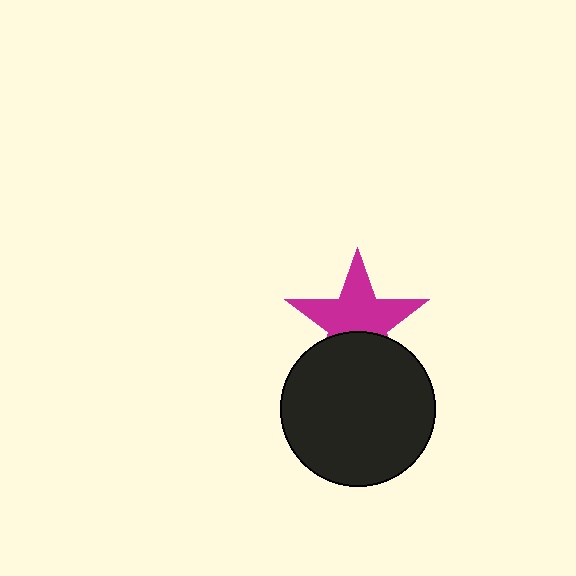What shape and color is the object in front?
The object in front is a black circle.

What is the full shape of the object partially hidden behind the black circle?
The partially hidden object is a magenta star.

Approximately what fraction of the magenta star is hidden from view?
Roughly 36% of the magenta star is hidden behind the black circle.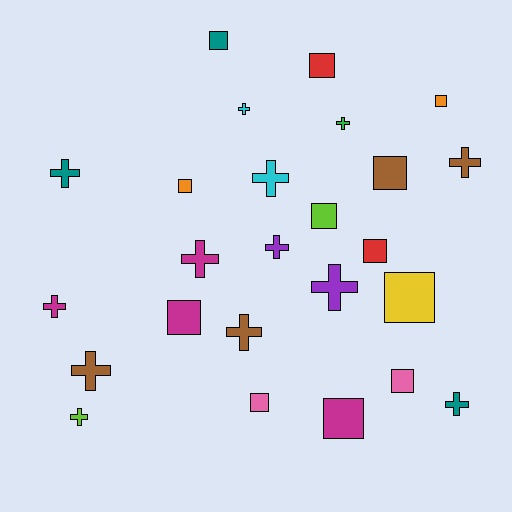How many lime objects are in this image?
There are 2 lime objects.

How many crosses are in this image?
There are 13 crosses.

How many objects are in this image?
There are 25 objects.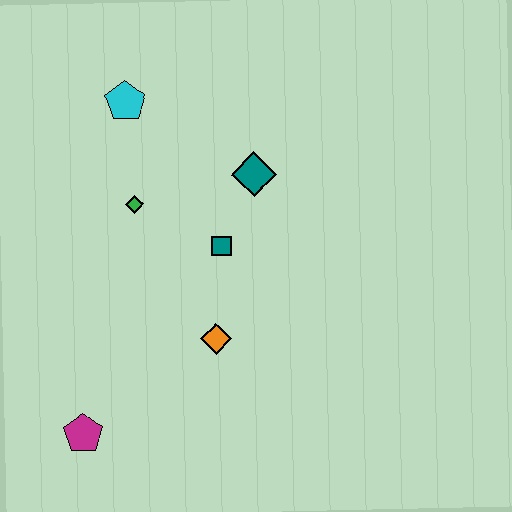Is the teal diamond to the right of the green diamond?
Yes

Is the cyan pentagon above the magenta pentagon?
Yes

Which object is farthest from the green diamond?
The magenta pentagon is farthest from the green diamond.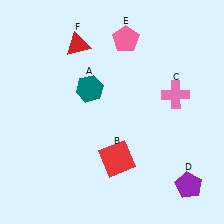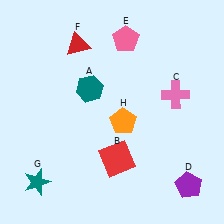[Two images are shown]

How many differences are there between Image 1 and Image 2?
There are 2 differences between the two images.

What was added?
A teal star (G), an orange pentagon (H) were added in Image 2.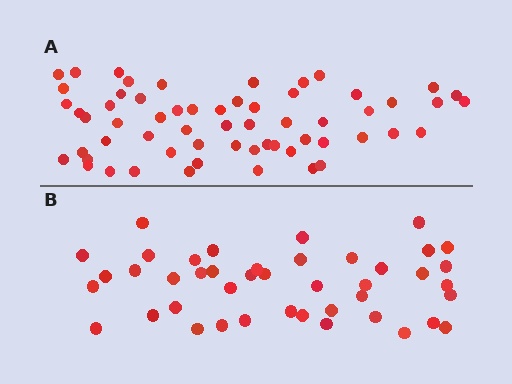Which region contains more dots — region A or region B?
Region A (the top region) has more dots.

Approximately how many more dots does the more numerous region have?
Region A has approximately 15 more dots than region B.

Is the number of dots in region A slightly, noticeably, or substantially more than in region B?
Region A has noticeably more, but not dramatically so. The ratio is roughly 1.4 to 1.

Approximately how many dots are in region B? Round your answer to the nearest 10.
About 40 dots. (The exact count is 43, which rounds to 40.)